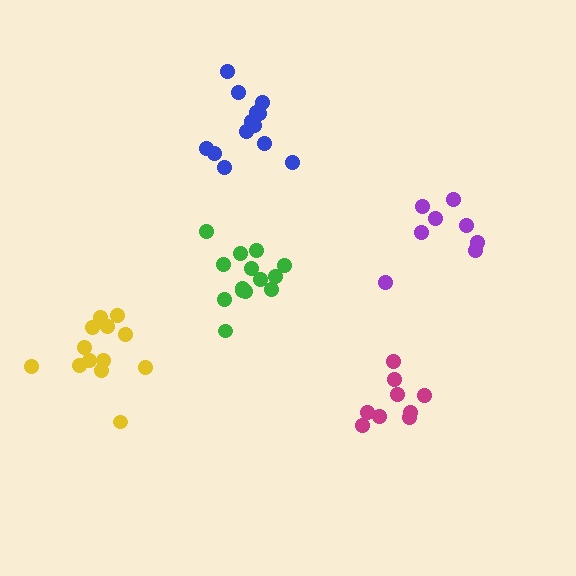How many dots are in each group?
Group 1: 14 dots, Group 2: 13 dots, Group 3: 9 dots, Group 4: 8 dots, Group 5: 13 dots (57 total).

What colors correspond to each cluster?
The clusters are colored: green, yellow, magenta, purple, blue.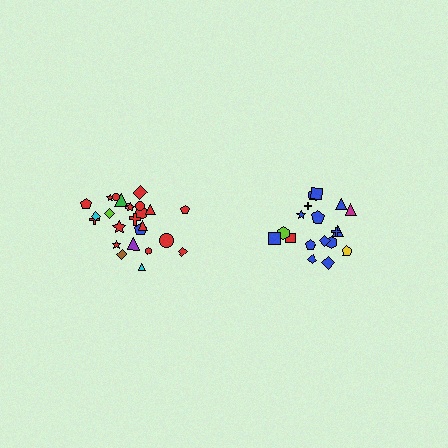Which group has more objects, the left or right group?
The left group.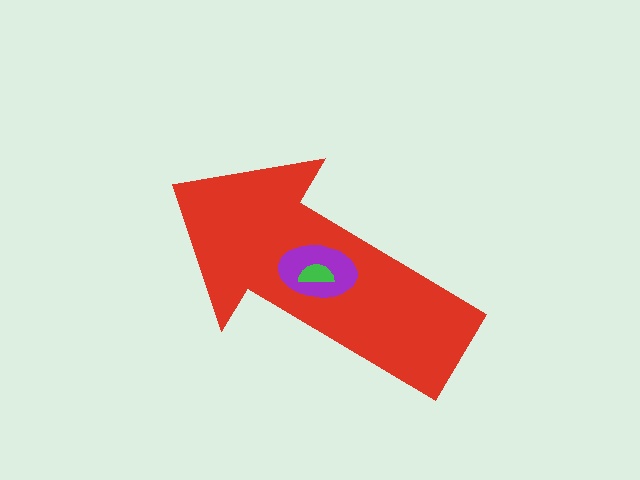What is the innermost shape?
The green semicircle.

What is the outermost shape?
The red arrow.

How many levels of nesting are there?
3.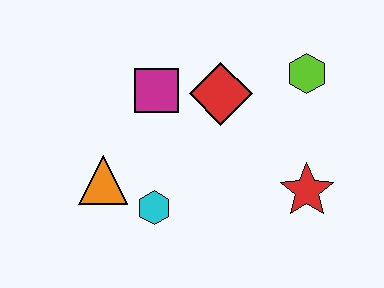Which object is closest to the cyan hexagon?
The orange triangle is closest to the cyan hexagon.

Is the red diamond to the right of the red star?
No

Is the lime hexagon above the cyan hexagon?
Yes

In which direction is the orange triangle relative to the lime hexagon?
The orange triangle is to the left of the lime hexagon.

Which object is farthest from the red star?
The orange triangle is farthest from the red star.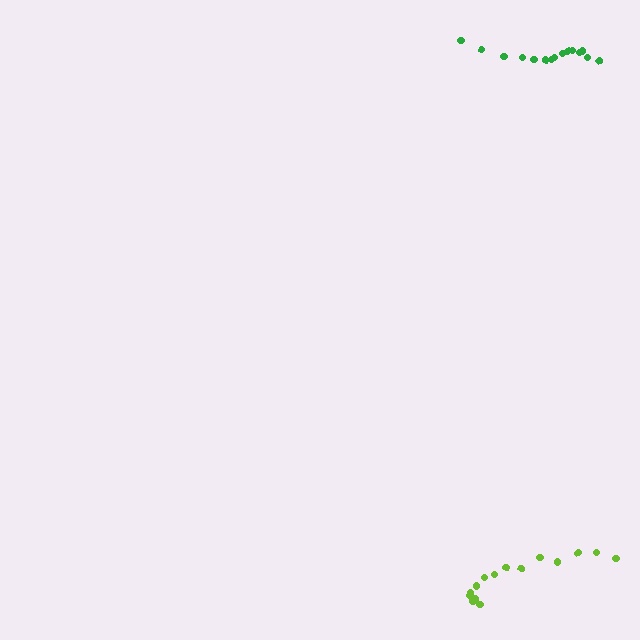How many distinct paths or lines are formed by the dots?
There are 2 distinct paths.